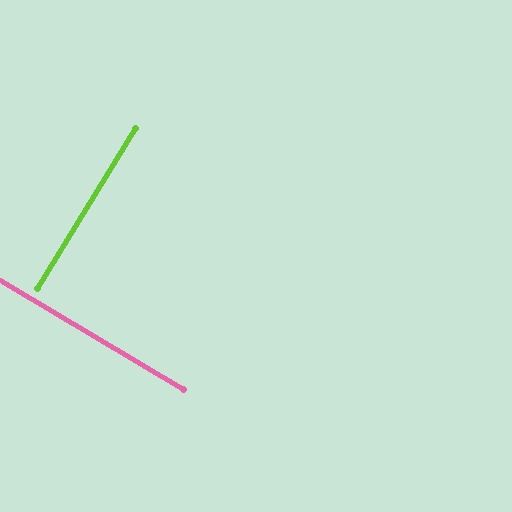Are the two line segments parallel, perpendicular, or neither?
Perpendicular — they meet at approximately 89°.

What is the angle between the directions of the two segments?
Approximately 89 degrees.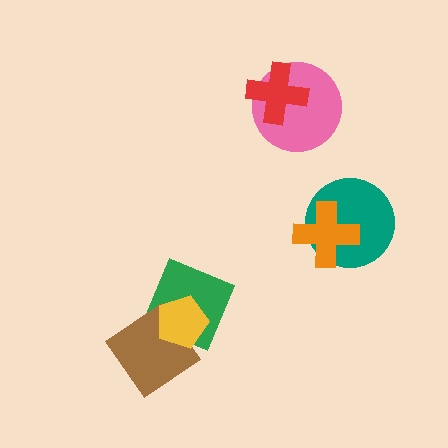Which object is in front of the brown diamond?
The yellow pentagon is in front of the brown diamond.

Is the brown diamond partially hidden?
Yes, it is partially covered by another shape.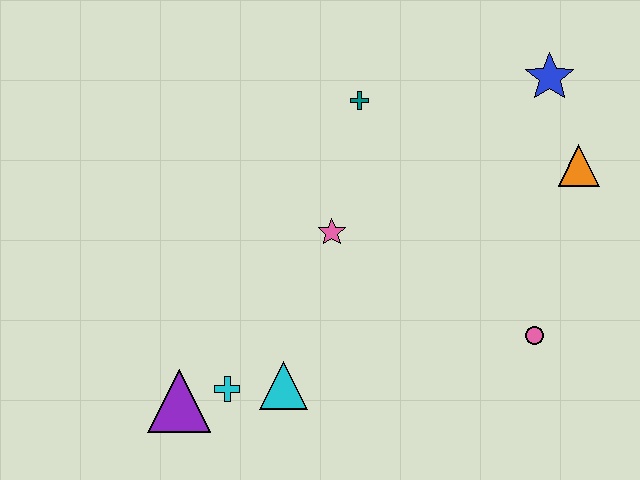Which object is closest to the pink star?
The teal cross is closest to the pink star.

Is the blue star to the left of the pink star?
No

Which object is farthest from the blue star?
The purple triangle is farthest from the blue star.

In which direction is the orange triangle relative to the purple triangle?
The orange triangle is to the right of the purple triangle.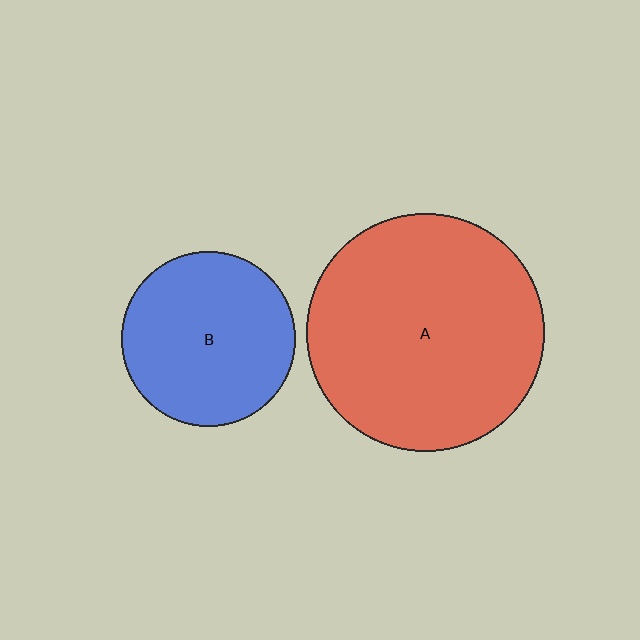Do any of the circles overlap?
No, none of the circles overlap.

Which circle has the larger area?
Circle A (red).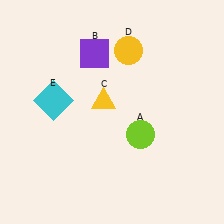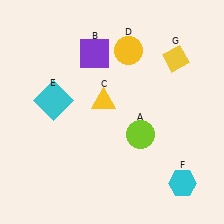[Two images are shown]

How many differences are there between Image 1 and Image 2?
There are 2 differences between the two images.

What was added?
A cyan hexagon (F), a yellow diamond (G) were added in Image 2.